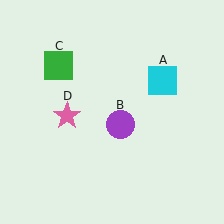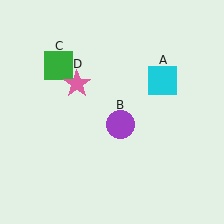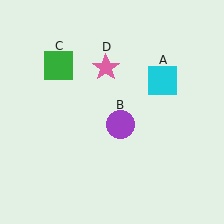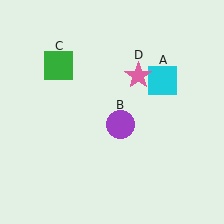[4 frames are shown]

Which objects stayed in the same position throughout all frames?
Cyan square (object A) and purple circle (object B) and green square (object C) remained stationary.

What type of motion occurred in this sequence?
The pink star (object D) rotated clockwise around the center of the scene.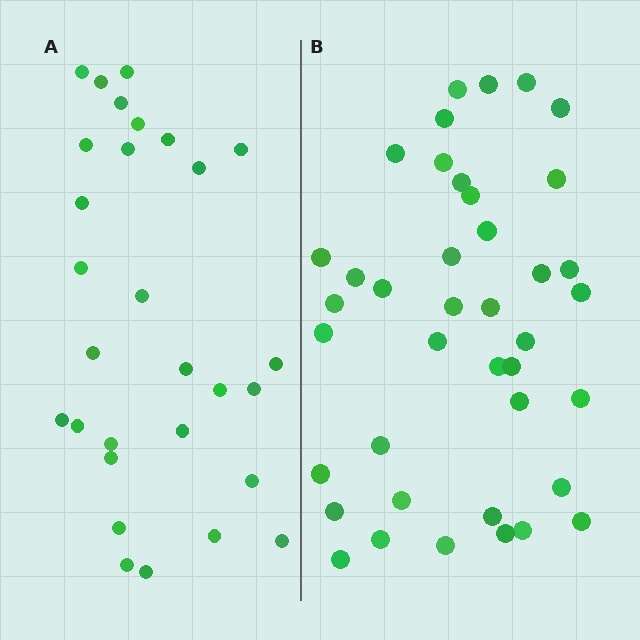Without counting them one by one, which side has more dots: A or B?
Region B (the right region) has more dots.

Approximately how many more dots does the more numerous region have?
Region B has roughly 12 or so more dots than region A.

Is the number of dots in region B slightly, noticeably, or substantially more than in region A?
Region B has noticeably more, but not dramatically so. The ratio is roughly 1.4 to 1.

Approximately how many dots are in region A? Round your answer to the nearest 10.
About 30 dots. (The exact count is 29, which rounds to 30.)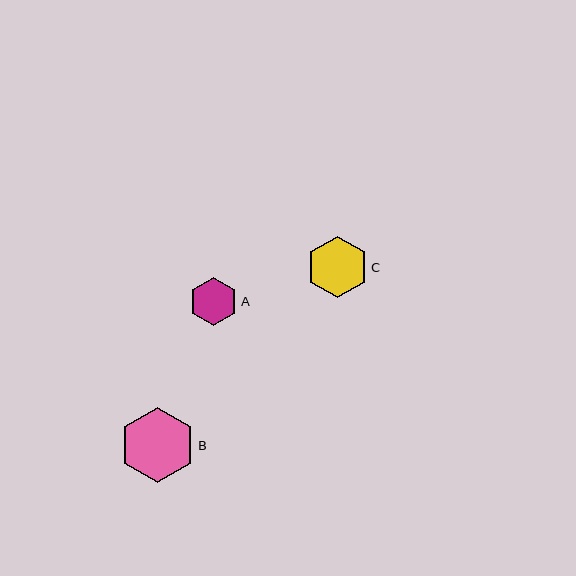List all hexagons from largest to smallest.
From largest to smallest: B, C, A.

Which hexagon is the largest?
Hexagon B is the largest with a size of approximately 75 pixels.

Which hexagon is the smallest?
Hexagon A is the smallest with a size of approximately 48 pixels.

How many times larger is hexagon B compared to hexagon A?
Hexagon B is approximately 1.6 times the size of hexagon A.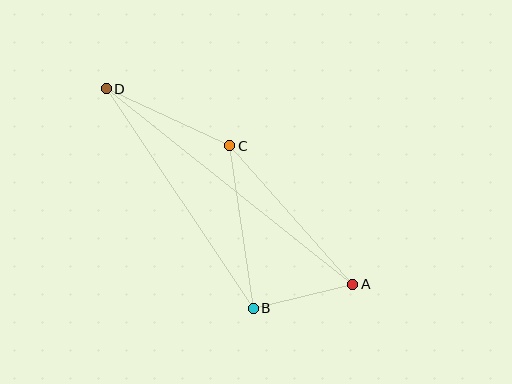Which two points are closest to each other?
Points A and B are closest to each other.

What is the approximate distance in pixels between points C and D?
The distance between C and D is approximately 136 pixels.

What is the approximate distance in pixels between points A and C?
The distance between A and C is approximately 185 pixels.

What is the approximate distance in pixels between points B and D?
The distance between B and D is approximately 264 pixels.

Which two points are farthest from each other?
Points A and D are farthest from each other.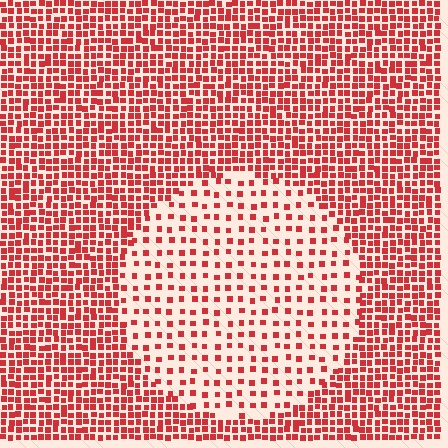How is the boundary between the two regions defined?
The boundary is defined by a change in element density (approximately 2.5x ratio). All elements are the same color, size, and shape.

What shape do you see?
I see a circle.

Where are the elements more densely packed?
The elements are more densely packed outside the circle boundary.